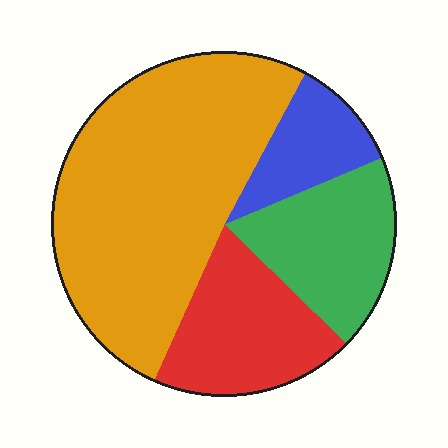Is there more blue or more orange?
Orange.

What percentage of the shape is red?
Red covers roughly 20% of the shape.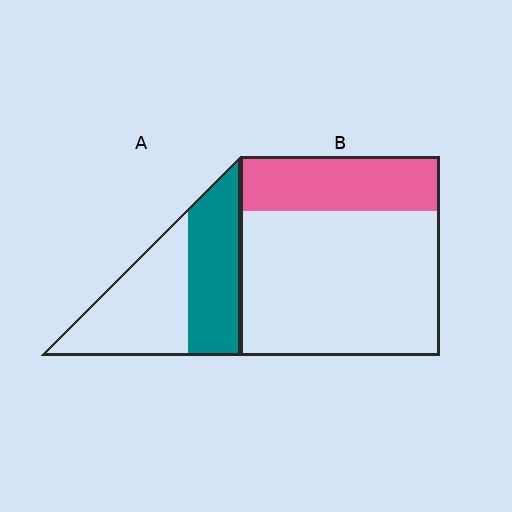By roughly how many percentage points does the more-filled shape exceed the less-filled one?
By roughly 20 percentage points (A over B).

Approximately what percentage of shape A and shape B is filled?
A is approximately 45% and B is approximately 30%.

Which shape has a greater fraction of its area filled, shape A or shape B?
Shape A.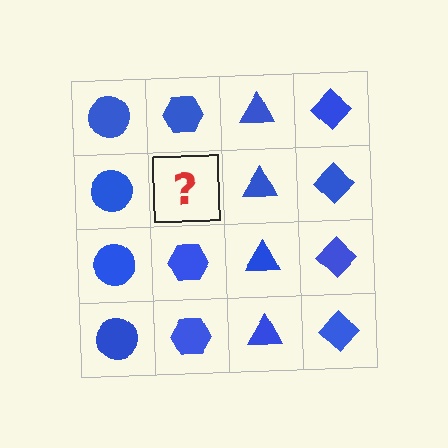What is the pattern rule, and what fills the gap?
The rule is that each column has a consistent shape. The gap should be filled with a blue hexagon.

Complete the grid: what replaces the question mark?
The question mark should be replaced with a blue hexagon.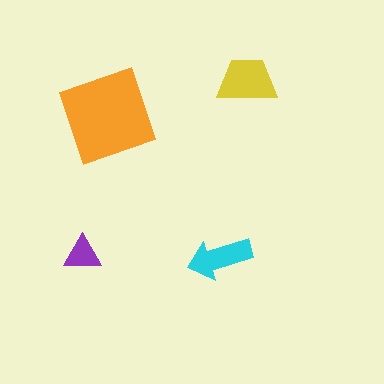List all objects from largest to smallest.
The orange diamond, the yellow trapezoid, the cyan arrow, the purple triangle.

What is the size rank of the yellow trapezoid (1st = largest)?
2nd.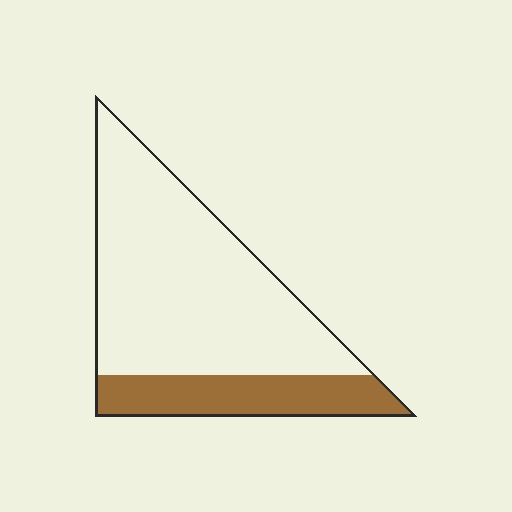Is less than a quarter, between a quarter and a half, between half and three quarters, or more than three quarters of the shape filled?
Less than a quarter.